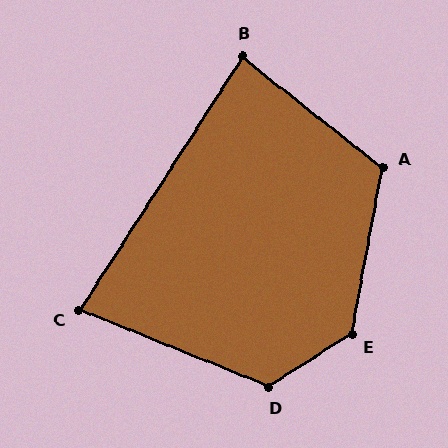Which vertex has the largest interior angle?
E, at approximately 133 degrees.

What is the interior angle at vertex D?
Approximately 126 degrees (obtuse).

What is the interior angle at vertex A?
Approximately 118 degrees (obtuse).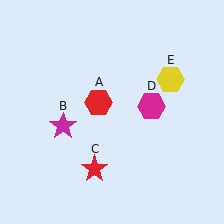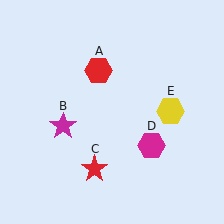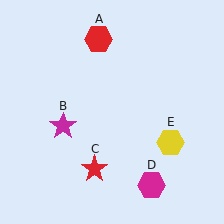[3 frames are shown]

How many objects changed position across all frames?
3 objects changed position: red hexagon (object A), magenta hexagon (object D), yellow hexagon (object E).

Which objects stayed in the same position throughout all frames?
Magenta star (object B) and red star (object C) remained stationary.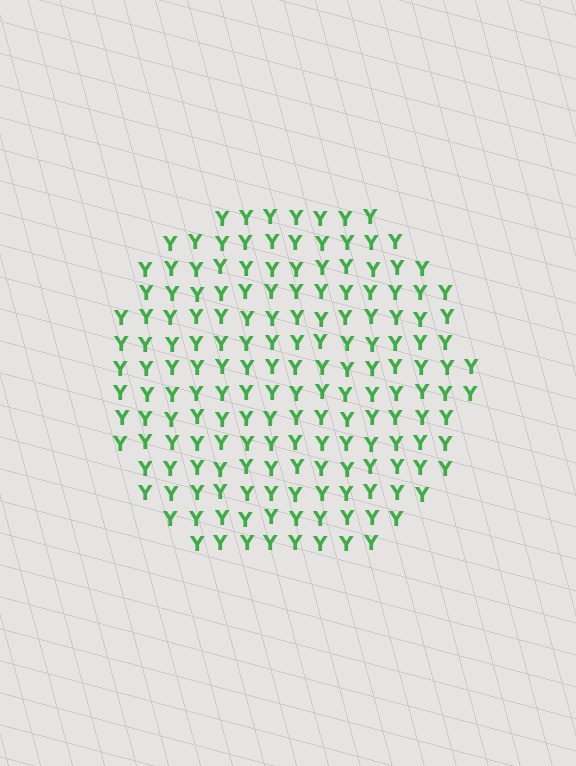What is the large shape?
The large shape is a circle.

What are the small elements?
The small elements are letter Y's.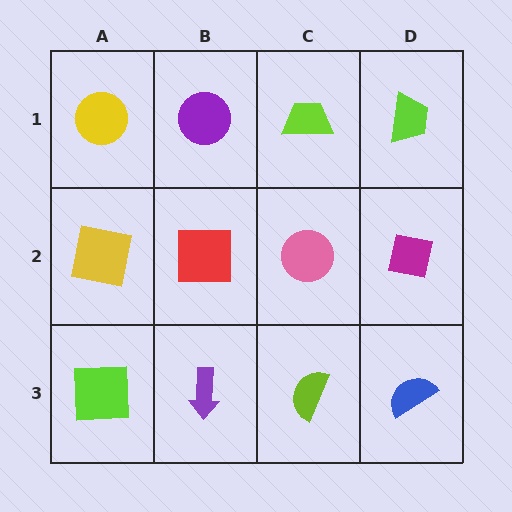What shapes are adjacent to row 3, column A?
A yellow square (row 2, column A), a purple arrow (row 3, column B).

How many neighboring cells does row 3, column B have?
3.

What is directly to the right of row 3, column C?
A blue semicircle.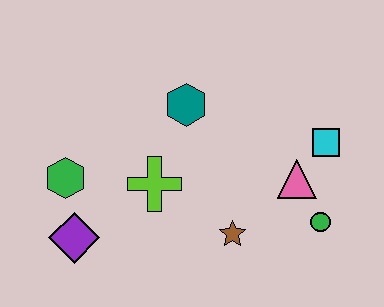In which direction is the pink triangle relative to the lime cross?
The pink triangle is to the right of the lime cross.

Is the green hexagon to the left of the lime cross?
Yes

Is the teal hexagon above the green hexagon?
Yes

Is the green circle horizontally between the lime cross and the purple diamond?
No